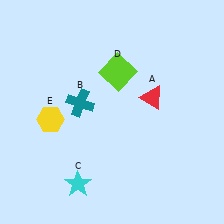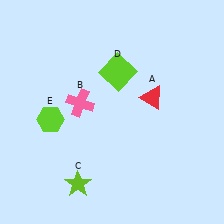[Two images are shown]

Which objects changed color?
B changed from teal to pink. C changed from cyan to lime. E changed from yellow to lime.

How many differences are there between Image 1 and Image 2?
There are 3 differences between the two images.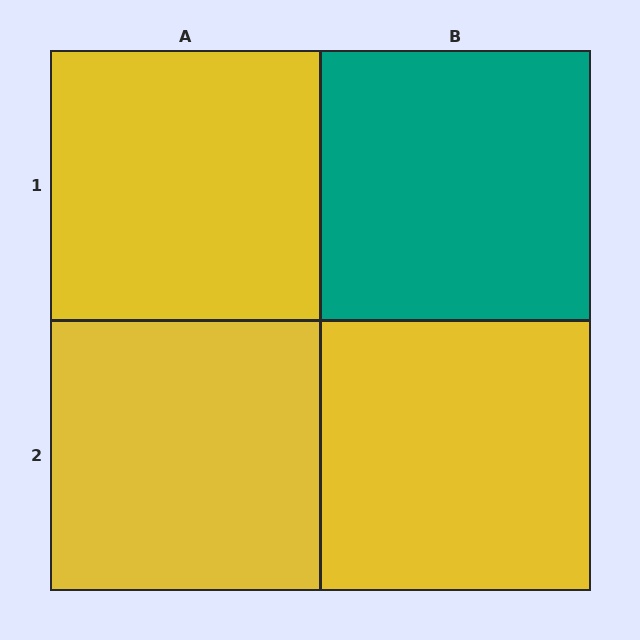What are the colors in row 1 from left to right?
Yellow, teal.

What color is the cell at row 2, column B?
Yellow.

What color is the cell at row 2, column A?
Yellow.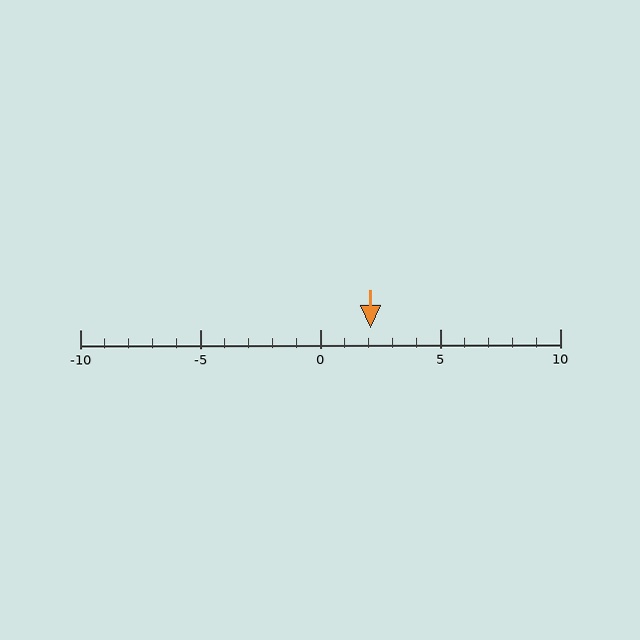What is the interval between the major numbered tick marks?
The major tick marks are spaced 5 units apart.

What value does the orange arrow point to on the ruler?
The orange arrow points to approximately 2.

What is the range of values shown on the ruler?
The ruler shows values from -10 to 10.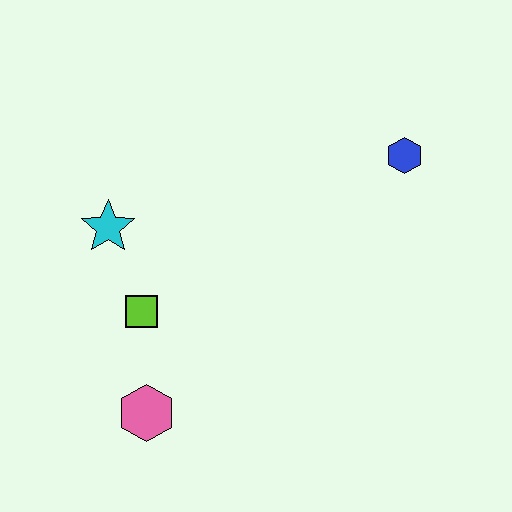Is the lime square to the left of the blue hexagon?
Yes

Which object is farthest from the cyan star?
The blue hexagon is farthest from the cyan star.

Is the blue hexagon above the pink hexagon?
Yes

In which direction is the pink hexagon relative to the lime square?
The pink hexagon is below the lime square.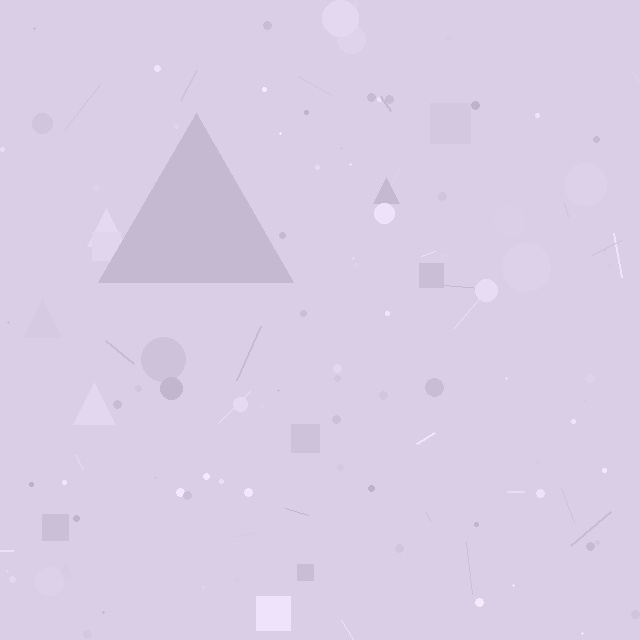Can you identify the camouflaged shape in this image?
The camouflaged shape is a triangle.